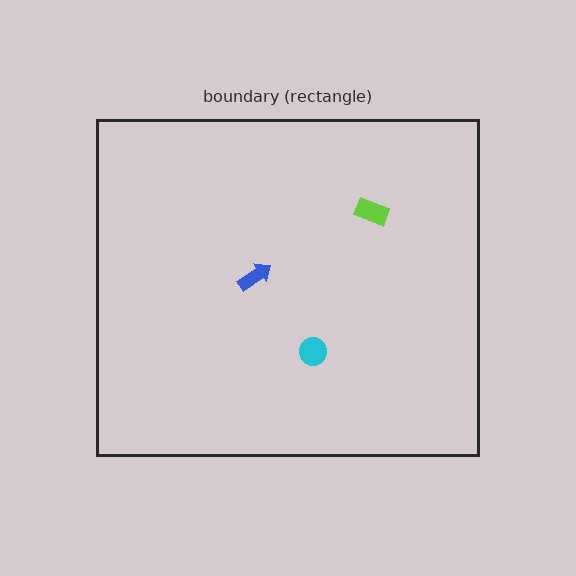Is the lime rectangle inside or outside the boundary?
Inside.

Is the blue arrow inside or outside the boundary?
Inside.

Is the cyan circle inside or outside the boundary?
Inside.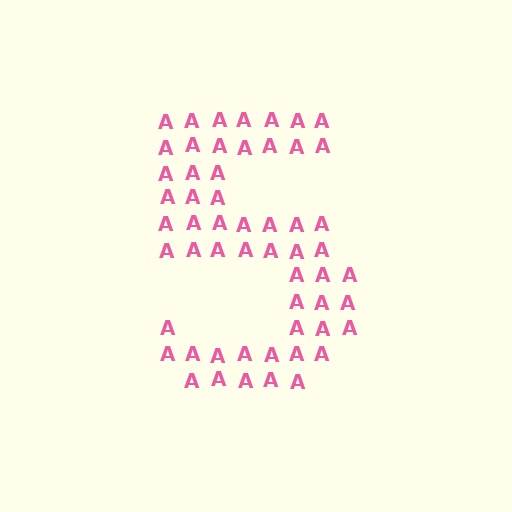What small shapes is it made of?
It is made of small letter A's.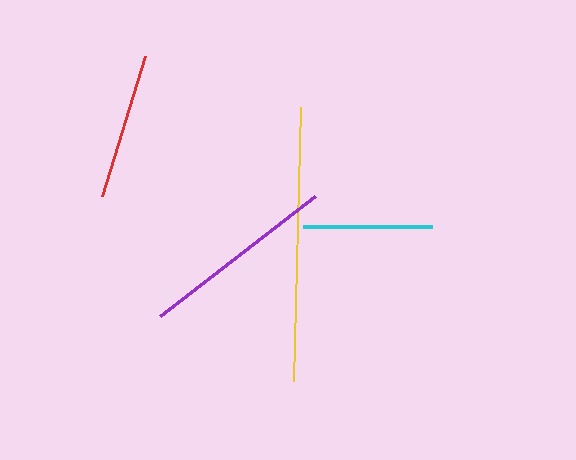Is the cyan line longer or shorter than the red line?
The red line is longer than the cyan line.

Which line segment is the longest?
The yellow line is the longest at approximately 274 pixels.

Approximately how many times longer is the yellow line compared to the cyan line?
The yellow line is approximately 2.1 times the length of the cyan line.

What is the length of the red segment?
The red segment is approximately 147 pixels long.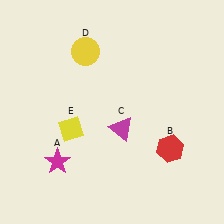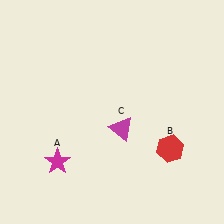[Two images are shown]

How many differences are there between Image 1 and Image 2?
There are 2 differences between the two images.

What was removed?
The yellow circle (D), the yellow diamond (E) were removed in Image 2.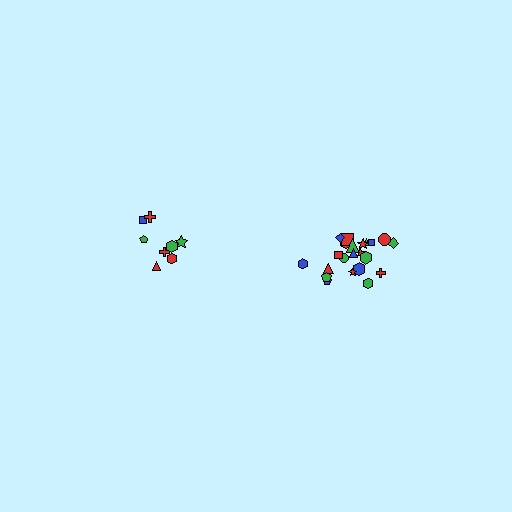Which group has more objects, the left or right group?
The right group.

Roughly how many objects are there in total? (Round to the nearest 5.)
Roughly 30 objects in total.